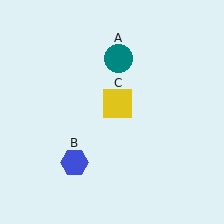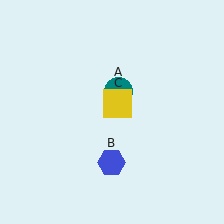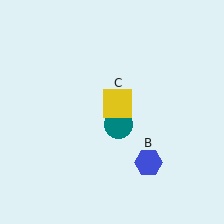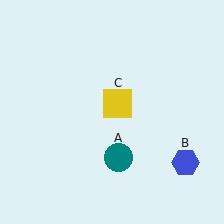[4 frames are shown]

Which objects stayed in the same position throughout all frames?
Yellow square (object C) remained stationary.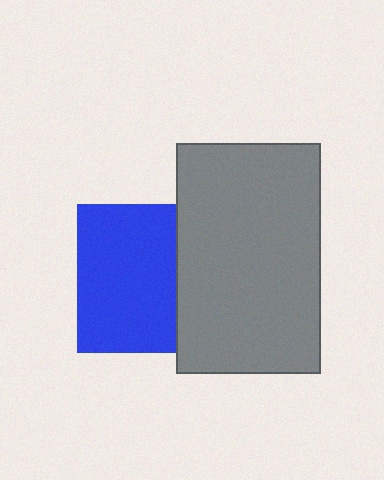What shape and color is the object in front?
The object in front is a gray rectangle.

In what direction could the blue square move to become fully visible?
The blue square could move left. That would shift it out from behind the gray rectangle entirely.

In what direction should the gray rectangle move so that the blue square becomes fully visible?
The gray rectangle should move right. That is the shortest direction to clear the overlap and leave the blue square fully visible.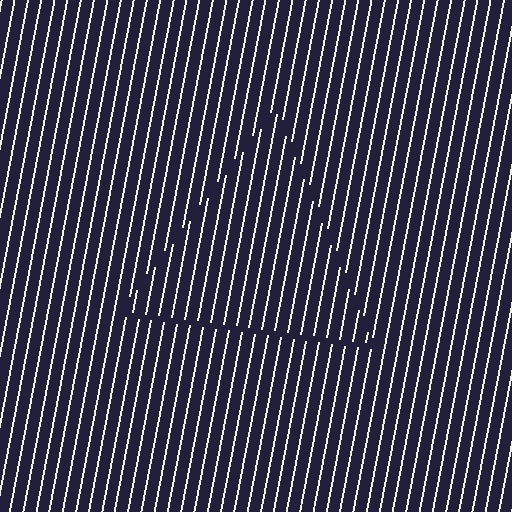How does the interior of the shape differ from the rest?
The interior of the shape contains the same grating, shifted by half a period — the contour is defined by the phase discontinuity where line-ends from the inner and outer gratings abut.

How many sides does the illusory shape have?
3 sides — the line-ends trace a triangle.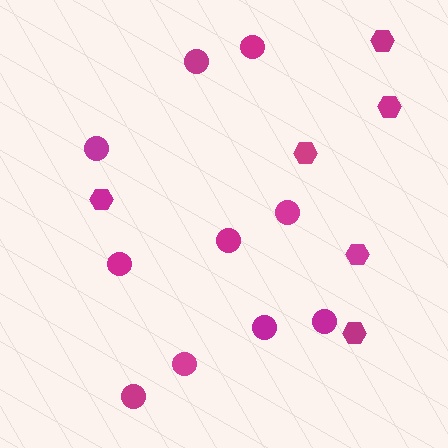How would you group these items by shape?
There are 2 groups: one group of hexagons (6) and one group of circles (10).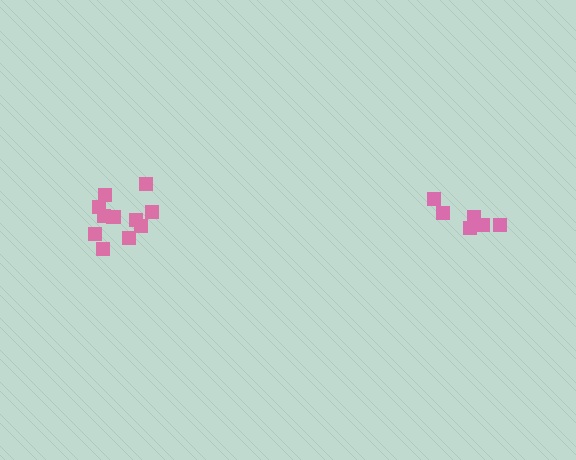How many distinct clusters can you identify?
There are 2 distinct clusters.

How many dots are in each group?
Group 1: 6 dots, Group 2: 12 dots (18 total).